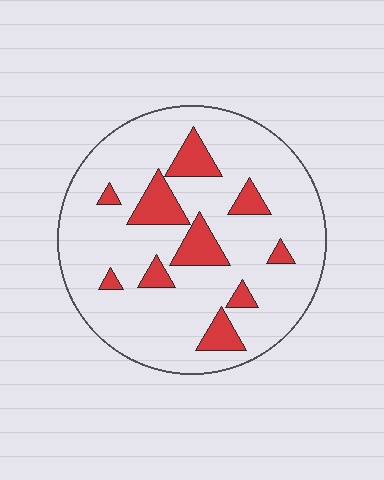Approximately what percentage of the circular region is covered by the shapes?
Approximately 15%.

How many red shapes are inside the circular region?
10.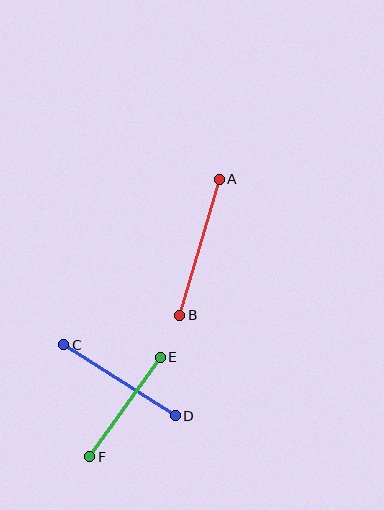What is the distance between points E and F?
The distance is approximately 122 pixels.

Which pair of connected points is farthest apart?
Points A and B are farthest apart.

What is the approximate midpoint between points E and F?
The midpoint is at approximately (125, 407) pixels.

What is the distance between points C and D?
The distance is approximately 132 pixels.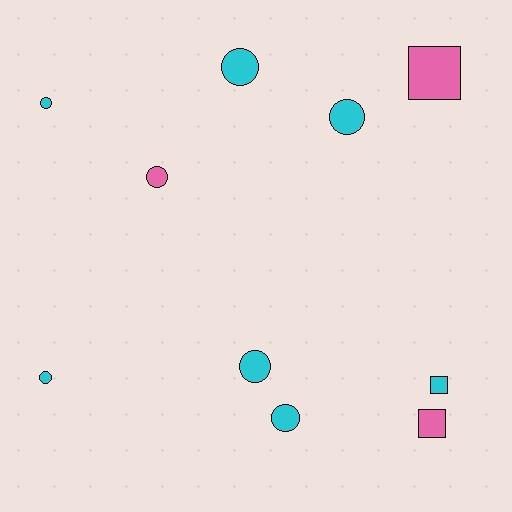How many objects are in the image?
There are 10 objects.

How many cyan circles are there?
There are 6 cyan circles.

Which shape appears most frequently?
Circle, with 7 objects.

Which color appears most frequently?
Cyan, with 7 objects.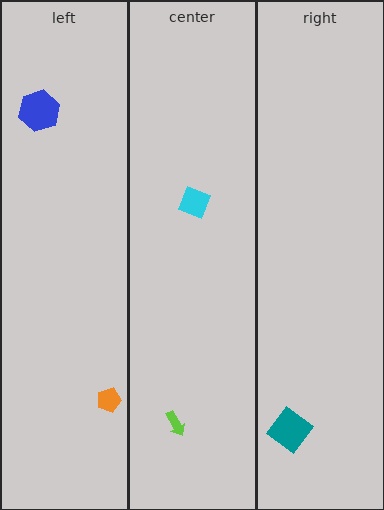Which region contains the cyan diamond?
The center region.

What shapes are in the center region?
The lime arrow, the cyan diamond.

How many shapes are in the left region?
2.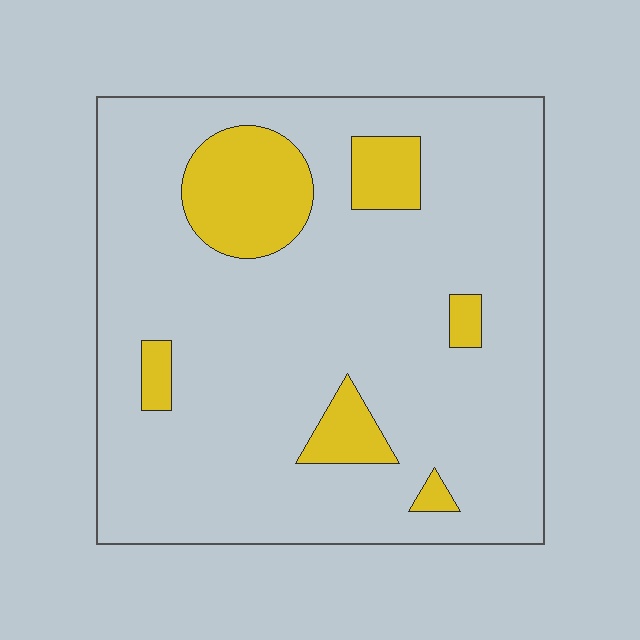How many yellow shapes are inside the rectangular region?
6.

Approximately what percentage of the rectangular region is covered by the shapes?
Approximately 15%.